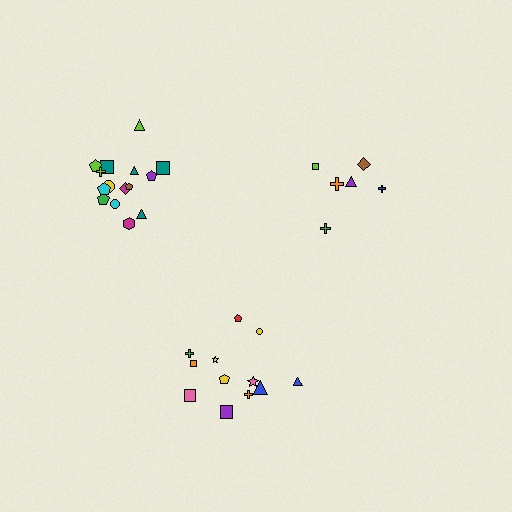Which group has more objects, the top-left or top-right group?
The top-left group.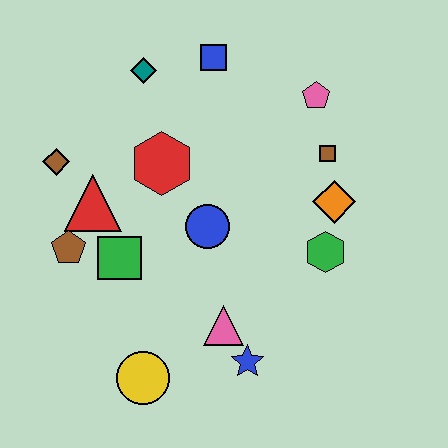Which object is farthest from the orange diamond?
The brown diamond is farthest from the orange diamond.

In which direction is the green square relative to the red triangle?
The green square is below the red triangle.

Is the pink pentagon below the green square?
No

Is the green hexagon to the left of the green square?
No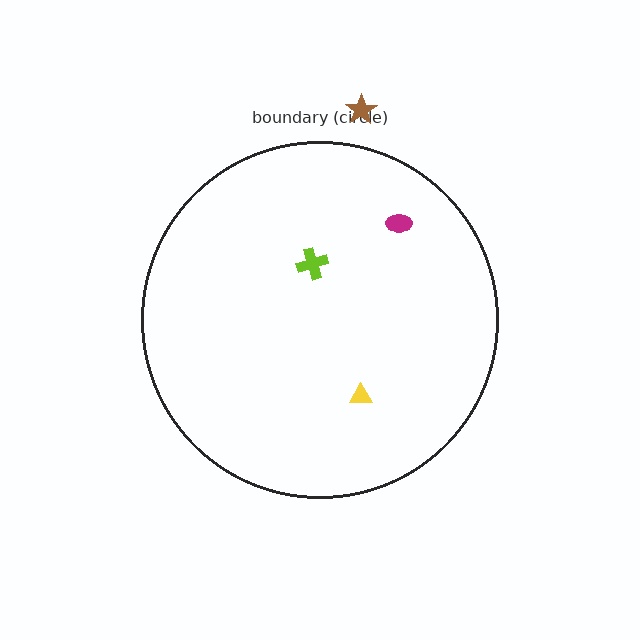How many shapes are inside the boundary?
3 inside, 1 outside.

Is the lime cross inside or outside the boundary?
Inside.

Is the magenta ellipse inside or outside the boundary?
Inside.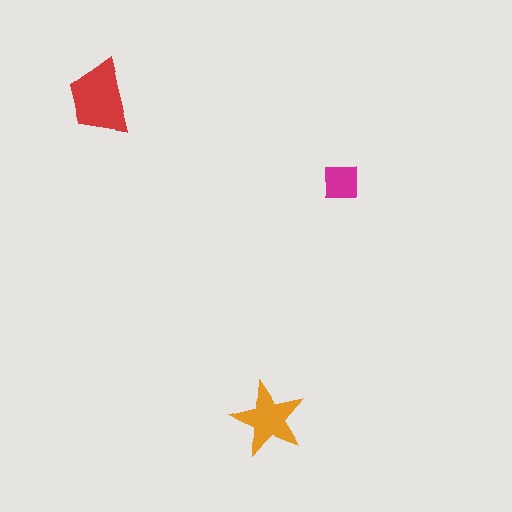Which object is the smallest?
The magenta square.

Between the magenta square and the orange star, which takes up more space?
The orange star.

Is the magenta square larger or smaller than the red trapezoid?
Smaller.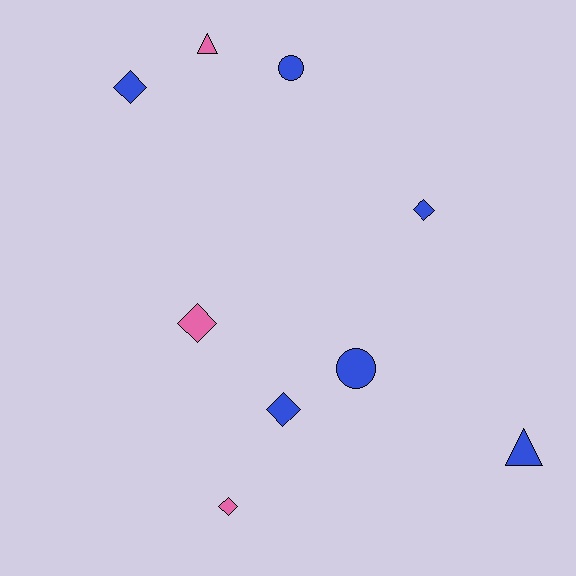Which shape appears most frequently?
Diamond, with 5 objects.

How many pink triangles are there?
There is 1 pink triangle.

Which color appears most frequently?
Blue, with 6 objects.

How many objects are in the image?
There are 9 objects.